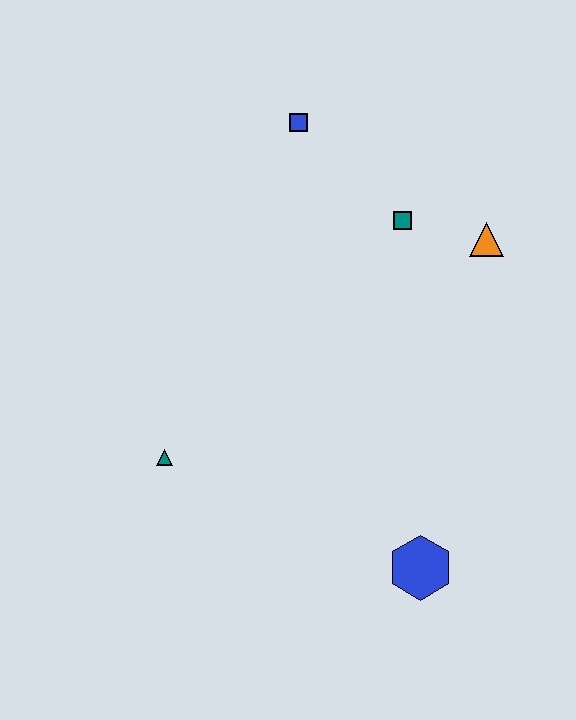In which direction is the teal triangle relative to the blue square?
The teal triangle is below the blue square.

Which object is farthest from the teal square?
The blue hexagon is farthest from the teal square.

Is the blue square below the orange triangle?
No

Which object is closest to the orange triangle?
The teal square is closest to the orange triangle.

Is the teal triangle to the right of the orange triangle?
No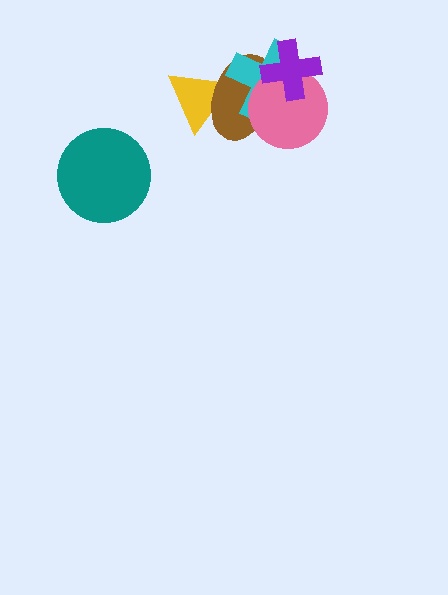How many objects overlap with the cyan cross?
3 objects overlap with the cyan cross.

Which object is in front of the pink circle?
The purple cross is in front of the pink circle.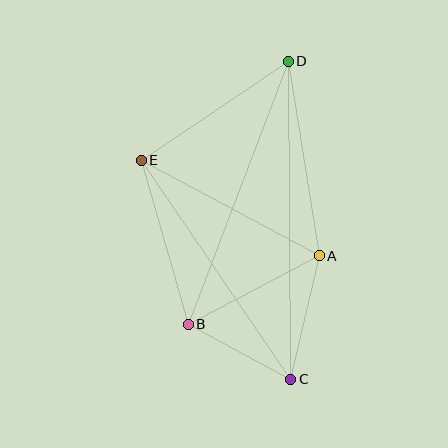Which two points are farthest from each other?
Points C and D are farthest from each other.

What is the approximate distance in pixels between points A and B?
The distance between A and B is approximately 148 pixels.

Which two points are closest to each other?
Points B and C are closest to each other.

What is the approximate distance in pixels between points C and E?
The distance between C and E is approximately 265 pixels.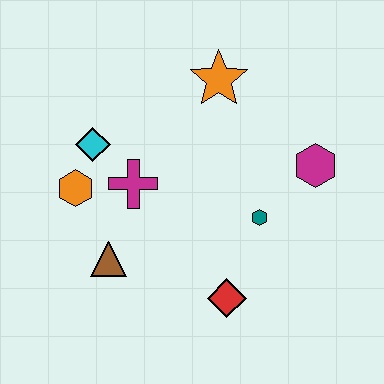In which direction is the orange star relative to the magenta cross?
The orange star is above the magenta cross.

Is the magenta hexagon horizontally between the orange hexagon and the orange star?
No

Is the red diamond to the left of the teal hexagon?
Yes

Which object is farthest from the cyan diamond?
The magenta hexagon is farthest from the cyan diamond.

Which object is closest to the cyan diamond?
The orange hexagon is closest to the cyan diamond.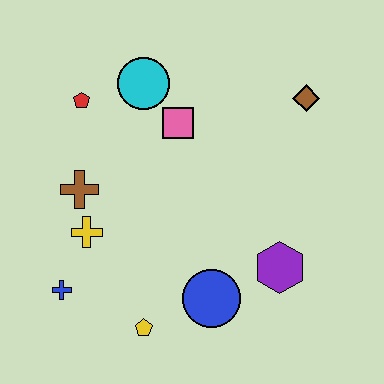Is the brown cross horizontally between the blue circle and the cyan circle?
No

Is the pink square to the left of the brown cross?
No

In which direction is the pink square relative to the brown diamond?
The pink square is to the left of the brown diamond.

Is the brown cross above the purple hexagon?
Yes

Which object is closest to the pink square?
The cyan circle is closest to the pink square.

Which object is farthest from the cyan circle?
The yellow pentagon is farthest from the cyan circle.